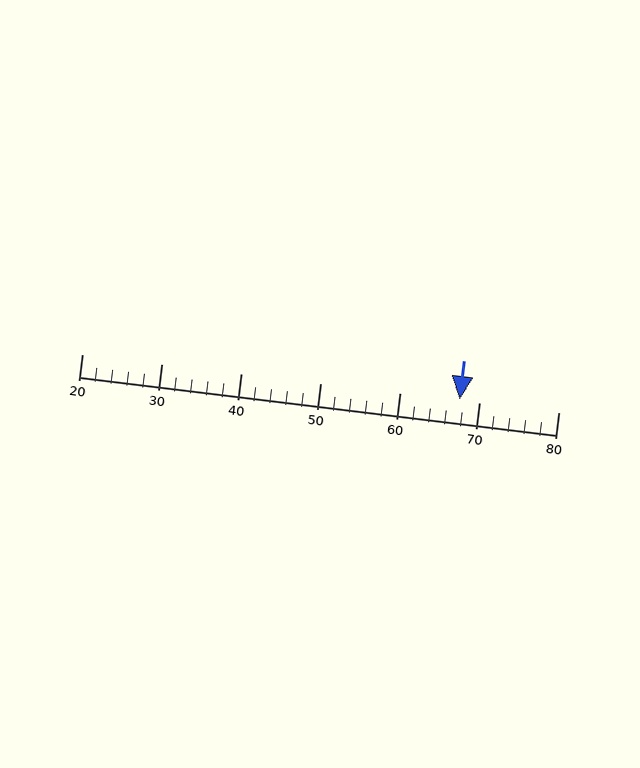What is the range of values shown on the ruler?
The ruler shows values from 20 to 80.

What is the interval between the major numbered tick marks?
The major tick marks are spaced 10 units apart.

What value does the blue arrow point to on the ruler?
The blue arrow points to approximately 68.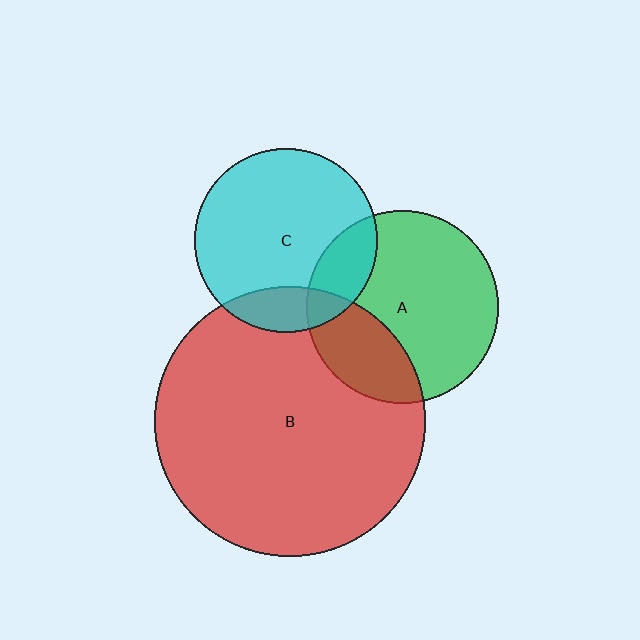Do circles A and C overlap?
Yes.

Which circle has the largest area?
Circle B (red).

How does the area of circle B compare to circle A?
Approximately 2.0 times.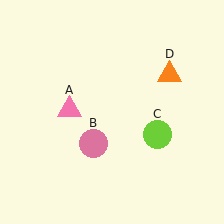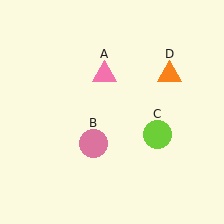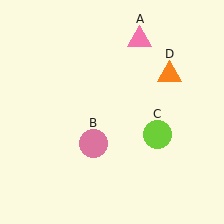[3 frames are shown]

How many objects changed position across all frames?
1 object changed position: pink triangle (object A).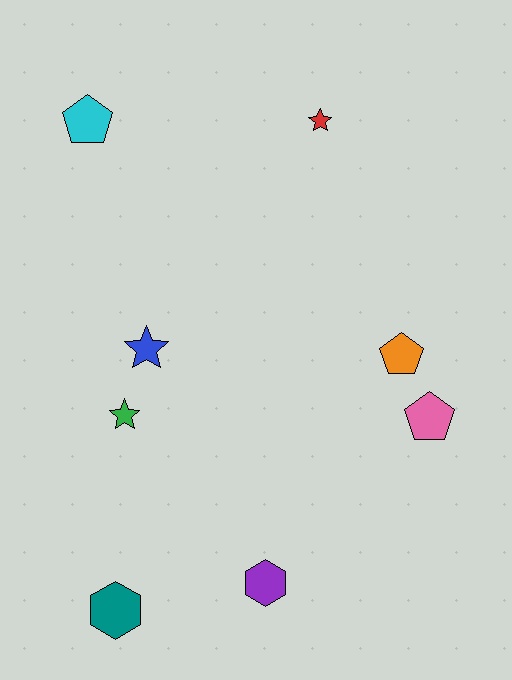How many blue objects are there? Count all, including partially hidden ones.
There is 1 blue object.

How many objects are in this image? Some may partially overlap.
There are 8 objects.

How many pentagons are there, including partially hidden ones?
There are 3 pentagons.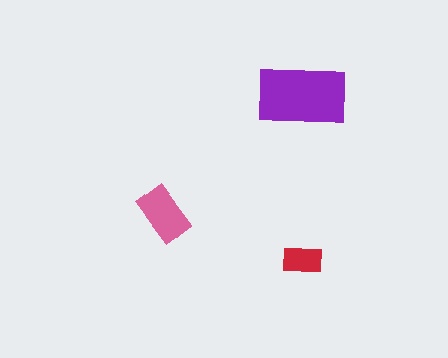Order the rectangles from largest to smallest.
the purple one, the pink one, the red one.